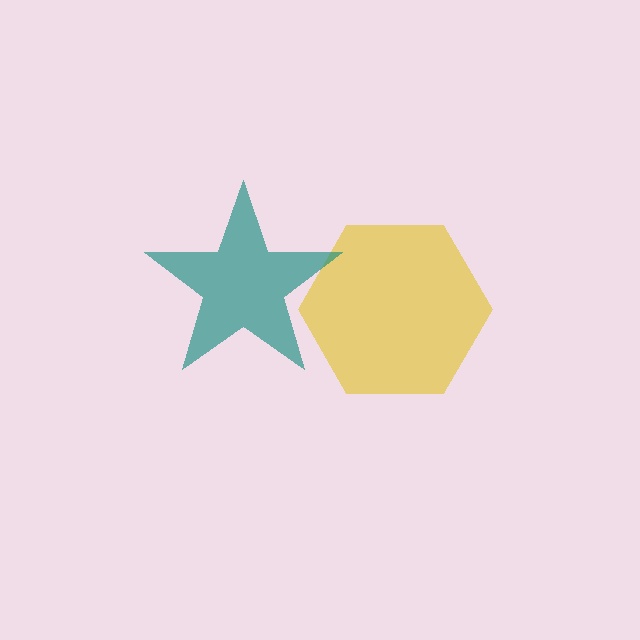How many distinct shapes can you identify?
There are 2 distinct shapes: a yellow hexagon, a teal star.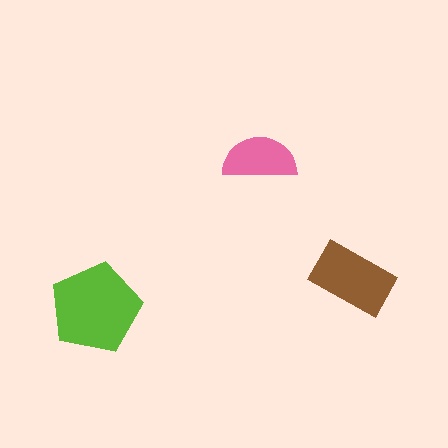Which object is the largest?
The lime pentagon.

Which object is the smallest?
The pink semicircle.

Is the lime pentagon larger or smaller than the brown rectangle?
Larger.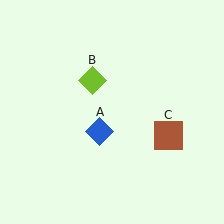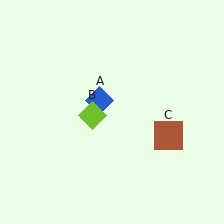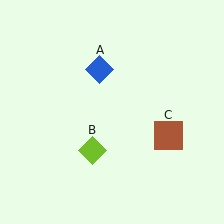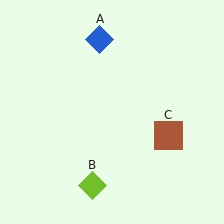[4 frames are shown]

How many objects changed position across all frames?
2 objects changed position: blue diamond (object A), lime diamond (object B).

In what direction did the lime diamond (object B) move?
The lime diamond (object B) moved down.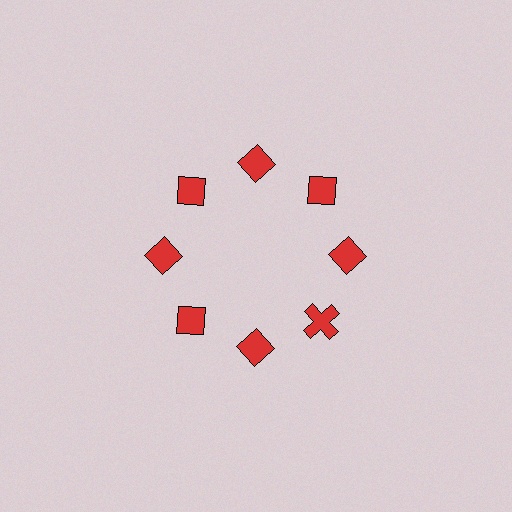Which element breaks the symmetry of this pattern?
The red cross at roughly the 4 o'clock position breaks the symmetry. All other shapes are red diamonds.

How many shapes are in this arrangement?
There are 8 shapes arranged in a ring pattern.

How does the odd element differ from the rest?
It has a different shape: cross instead of diamond.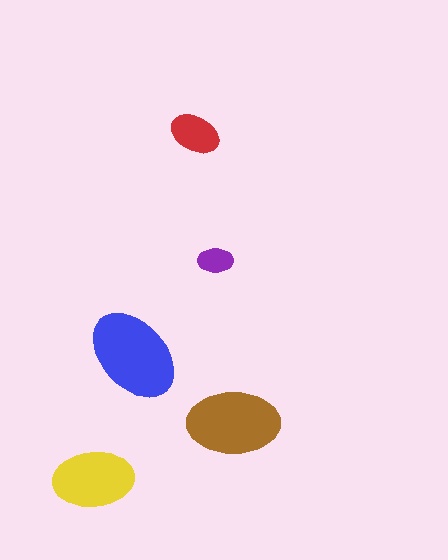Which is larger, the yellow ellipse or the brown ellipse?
The brown one.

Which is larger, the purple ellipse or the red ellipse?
The red one.